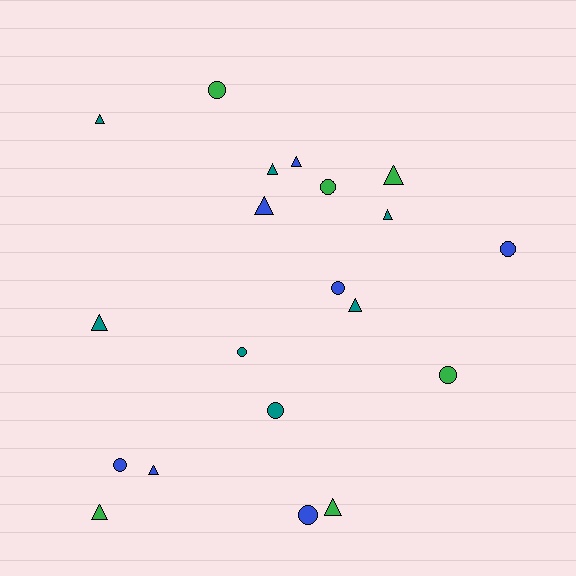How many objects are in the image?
There are 20 objects.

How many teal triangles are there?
There are 5 teal triangles.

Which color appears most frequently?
Blue, with 7 objects.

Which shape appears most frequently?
Triangle, with 11 objects.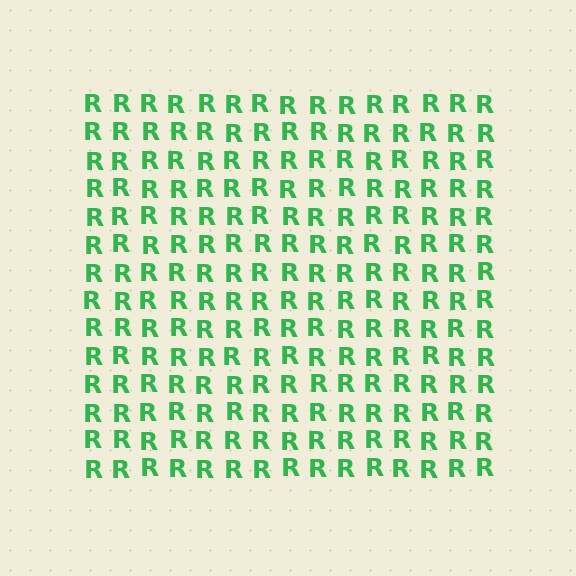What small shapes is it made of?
It is made of small letter R's.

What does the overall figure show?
The overall figure shows a square.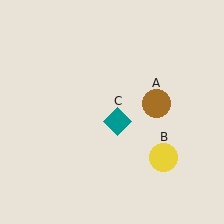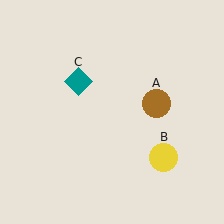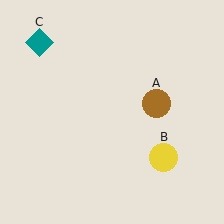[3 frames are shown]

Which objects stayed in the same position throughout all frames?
Brown circle (object A) and yellow circle (object B) remained stationary.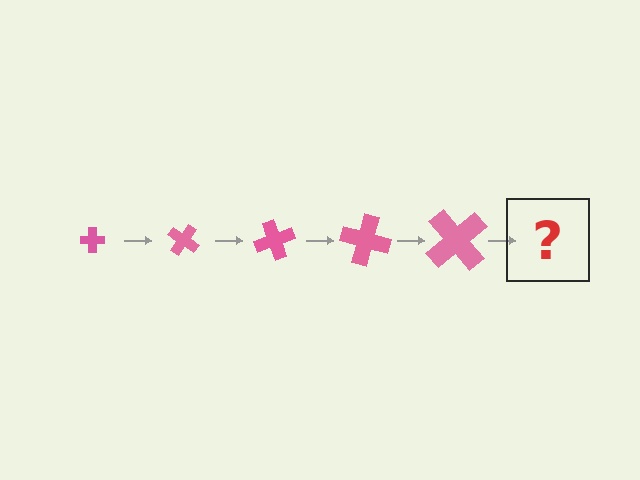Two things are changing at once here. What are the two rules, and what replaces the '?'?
The two rules are that the cross grows larger each step and it rotates 35 degrees each step. The '?' should be a cross, larger than the previous one and rotated 175 degrees from the start.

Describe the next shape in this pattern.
It should be a cross, larger than the previous one and rotated 175 degrees from the start.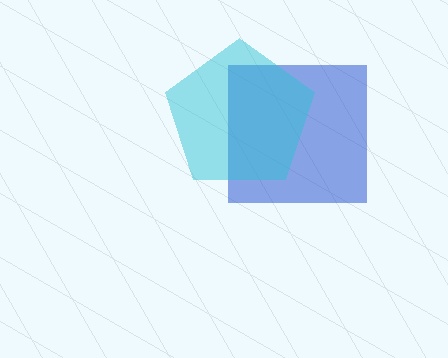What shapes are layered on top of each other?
The layered shapes are: a blue square, a cyan pentagon.